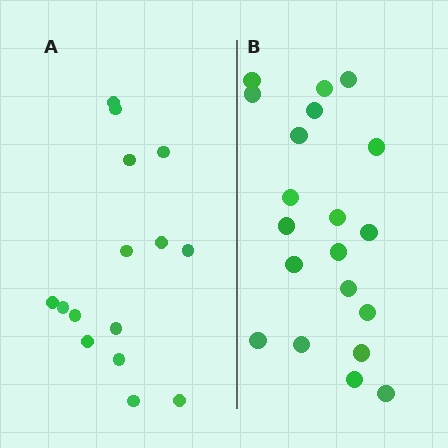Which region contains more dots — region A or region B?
Region B (the right region) has more dots.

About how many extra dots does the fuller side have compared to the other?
Region B has about 5 more dots than region A.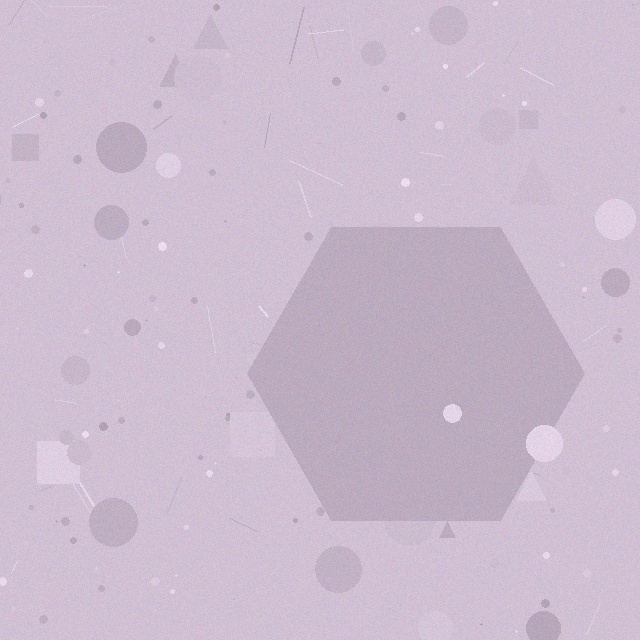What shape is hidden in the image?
A hexagon is hidden in the image.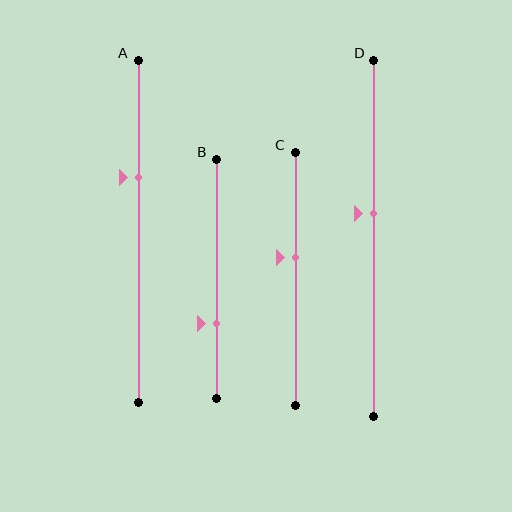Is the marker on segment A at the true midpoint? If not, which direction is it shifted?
No, the marker on segment A is shifted upward by about 16% of the segment length.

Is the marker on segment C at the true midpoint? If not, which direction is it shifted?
No, the marker on segment C is shifted upward by about 9% of the segment length.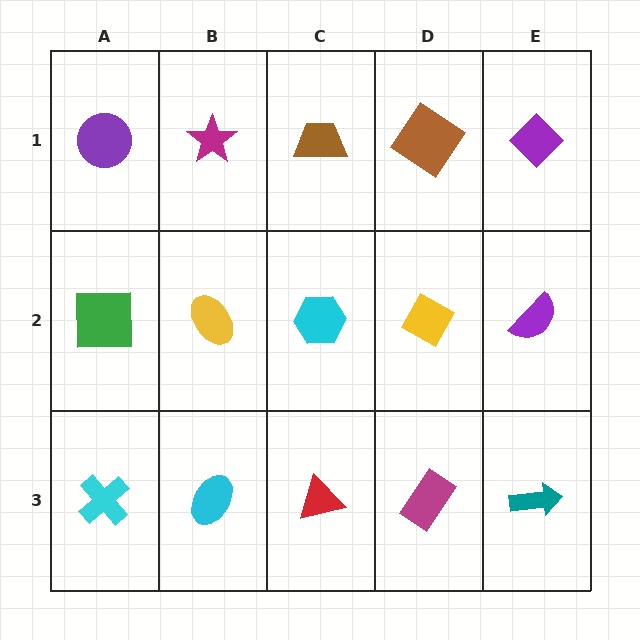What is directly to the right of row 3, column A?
A cyan ellipse.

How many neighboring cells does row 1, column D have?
3.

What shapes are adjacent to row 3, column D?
A yellow diamond (row 2, column D), a red triangle (row 3, column C), a teal arrow (row 3, column E).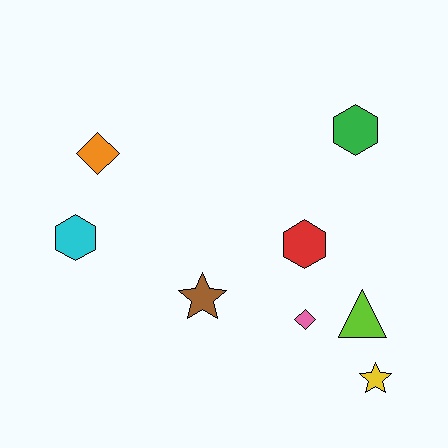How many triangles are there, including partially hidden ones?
There is 1 triangle.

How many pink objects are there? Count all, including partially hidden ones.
There is 1 pink object.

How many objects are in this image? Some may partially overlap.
There are 8 objects.